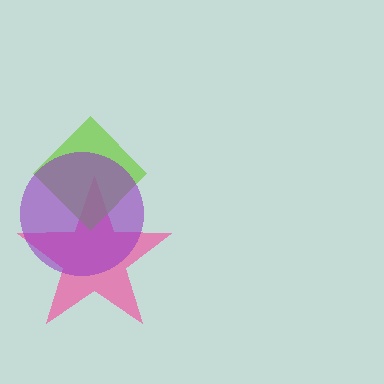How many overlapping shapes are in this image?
There are 3 overlapping shapes in the image.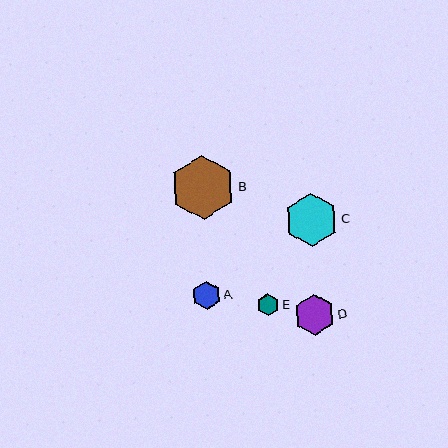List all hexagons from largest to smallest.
From largest to smallest: B, C, D, A, E.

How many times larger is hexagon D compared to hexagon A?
Hexagon D is approximately 1.4 times the size of hexagon A.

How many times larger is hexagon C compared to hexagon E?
Hexagon C is approximately 2.5 times the size of hexagon E.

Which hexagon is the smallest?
Hexagon E is the smallest with a size of approximately 22 pixels.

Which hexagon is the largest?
Hexagon B is the largest with a size of approximately 65 pixels.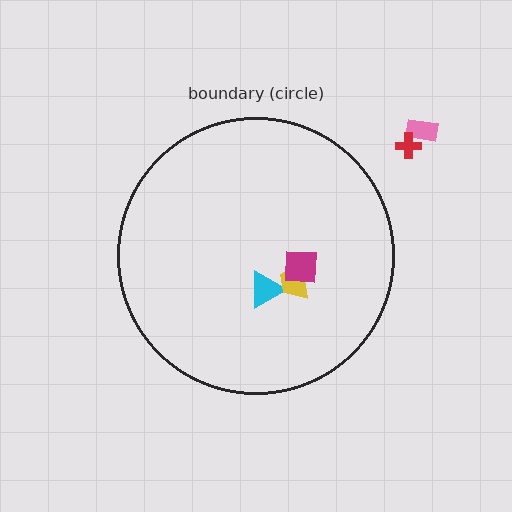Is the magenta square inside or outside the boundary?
Inside.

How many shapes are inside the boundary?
3 inside, 2 outside.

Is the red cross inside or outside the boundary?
Outside.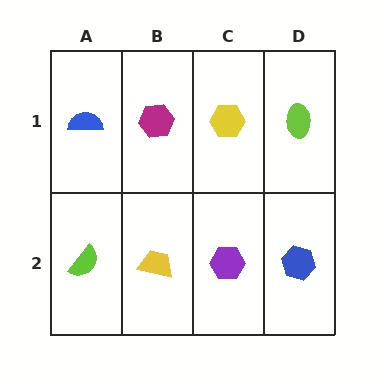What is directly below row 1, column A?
A lime semicircle.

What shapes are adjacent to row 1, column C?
A purple hexagon (row 2, column C), a magenta hexagon (row 1, column B), a lime ellipse (row 1, column D).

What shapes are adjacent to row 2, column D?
A lime ellipse (row 1, column D), a purple hexagon (row 2, column C).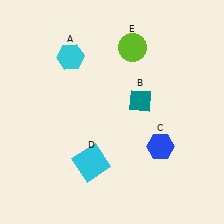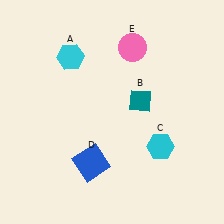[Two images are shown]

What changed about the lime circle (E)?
In Image 1, E is lime. In Image 2, it changed to pink.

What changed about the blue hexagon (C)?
In Image 1, C is blue. In Image 2, it changed to cyan.